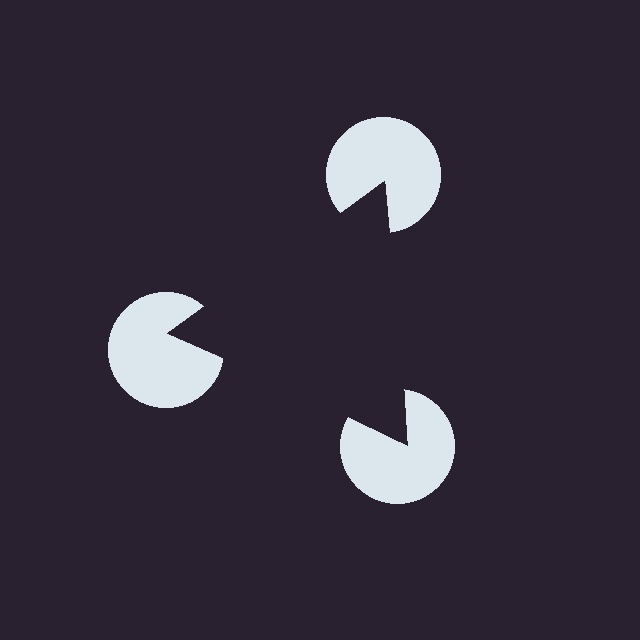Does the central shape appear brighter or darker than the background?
It typically appears slightly darker than the background, even though no actual brightness change is drawn.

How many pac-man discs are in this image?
There are 3 — one at each vertex of the illusory triangle.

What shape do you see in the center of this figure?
An illusory triangle — its edges are inferred from the aligned wedge cuts in the pac-man discs, not physically drawn.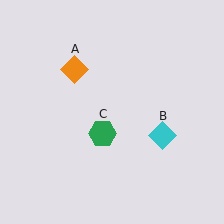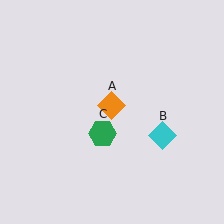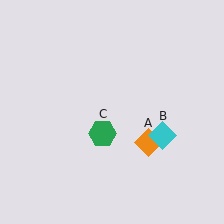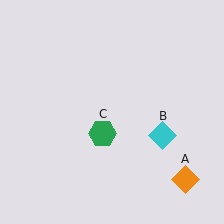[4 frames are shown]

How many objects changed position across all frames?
1 object changed position: orange diamond (object A).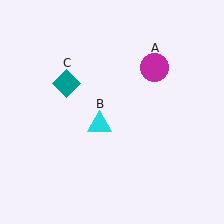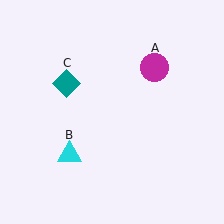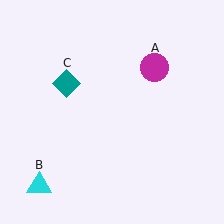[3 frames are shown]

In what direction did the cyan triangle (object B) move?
The cyan triangle (object B) moved down and to the left.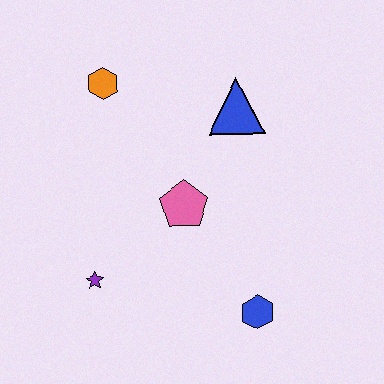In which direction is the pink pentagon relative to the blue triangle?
The pink pentagon is below the blue triangle.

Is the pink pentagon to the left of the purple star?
No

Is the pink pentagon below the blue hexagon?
No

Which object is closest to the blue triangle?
The pink pentagon is closest to the blue triangle.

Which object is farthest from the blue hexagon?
The orange hexagon is farthest from the blue hexagon.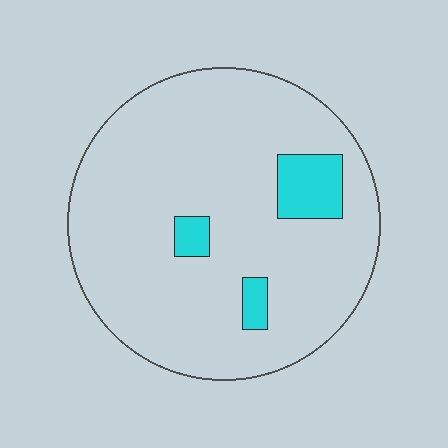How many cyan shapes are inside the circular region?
3.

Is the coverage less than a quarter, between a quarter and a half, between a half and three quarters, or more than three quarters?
Less than a quarter.